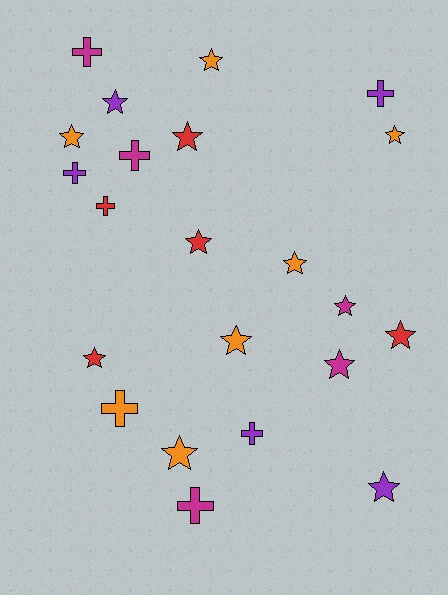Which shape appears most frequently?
Star, with 14 objects.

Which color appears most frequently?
Orange, with 7 objects.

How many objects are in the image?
There are 22 objects.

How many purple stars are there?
There are 2 purple stars.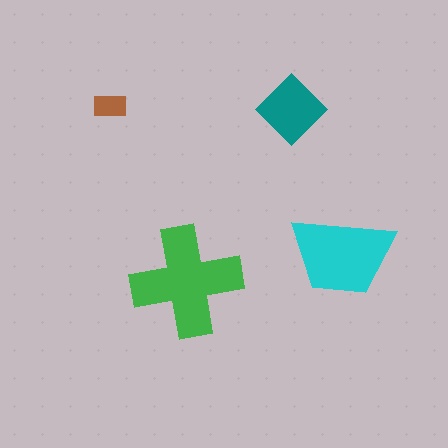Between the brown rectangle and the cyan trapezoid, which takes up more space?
The cyan trapezoid.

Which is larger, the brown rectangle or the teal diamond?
The teal diamond.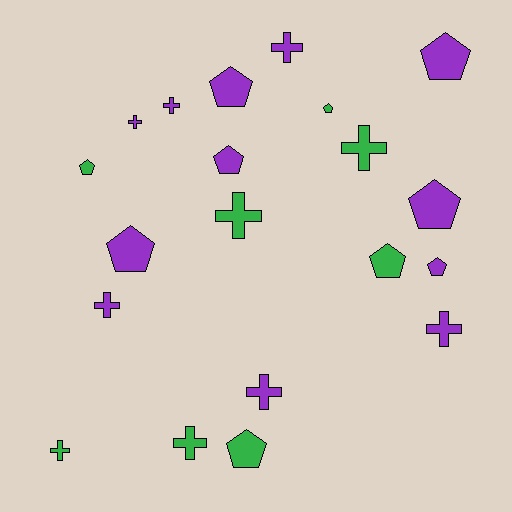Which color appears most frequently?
Purple, with 12 objects.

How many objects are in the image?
There are 20 objects.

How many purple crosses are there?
There are 6 purple crosses.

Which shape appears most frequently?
Cross, with 10 objects.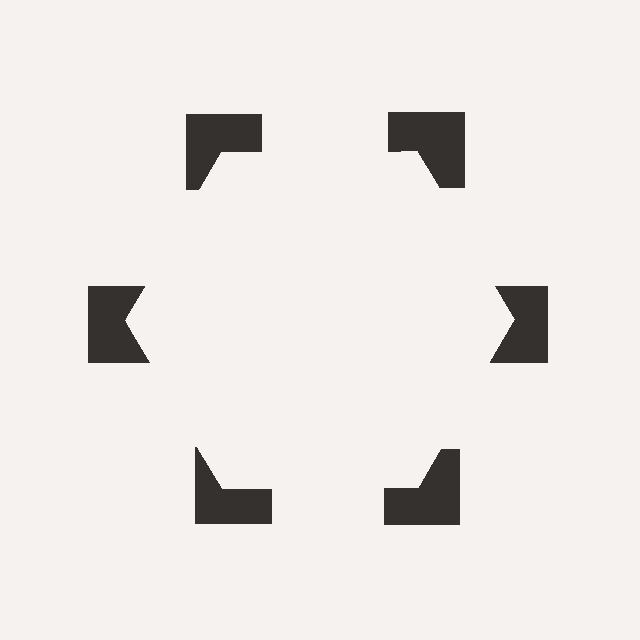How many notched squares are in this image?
There are 6 — one at each vertex of the illusory hexagon.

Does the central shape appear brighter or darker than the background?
It typically appears slightly brighter than the background, even though no actual brightness change is drawn.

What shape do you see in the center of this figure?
An illusory hexagon — its edges are inferred from the aligned wedge cuts in the notched squares, not physically drawn.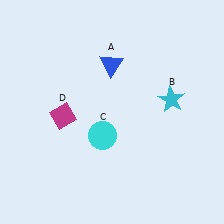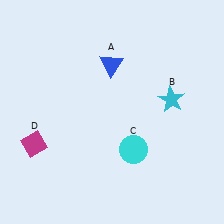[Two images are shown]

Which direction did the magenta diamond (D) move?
The magenta diamond (D) moved left.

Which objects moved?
The objects that moved are: the cyan circle (C), the magenta diamond (D).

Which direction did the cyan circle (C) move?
The cyan circle (C) moved right.